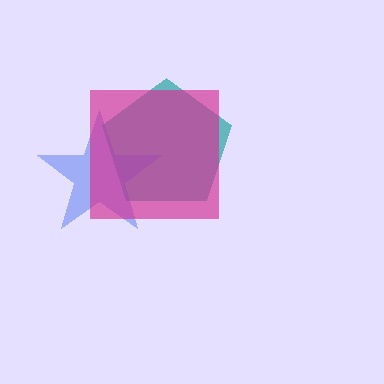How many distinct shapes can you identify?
There are 3 distinct shapes: a teal pentagon, a blue star, a magenta square.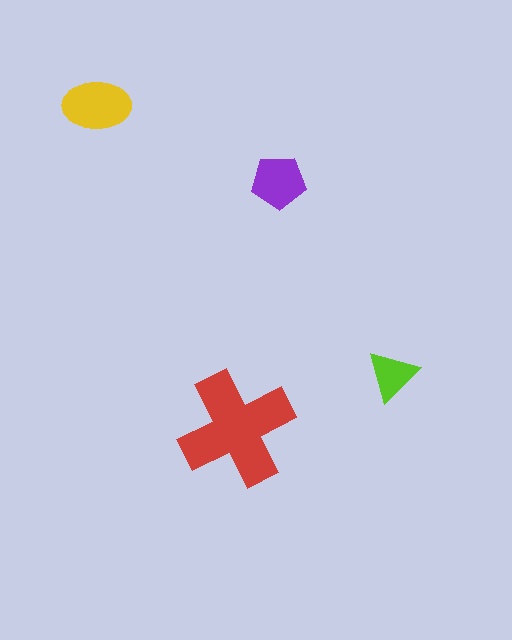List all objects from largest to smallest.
The red cross, the yellow ellipse, the purple pentagon, the lime triangle.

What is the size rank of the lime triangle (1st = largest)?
4th.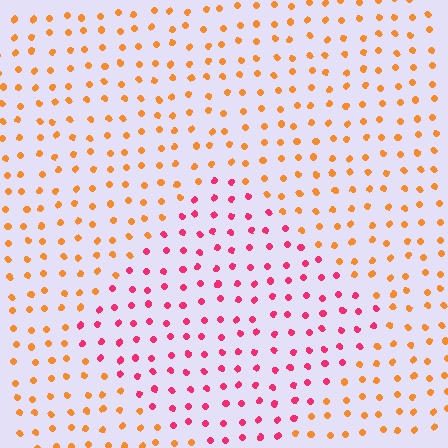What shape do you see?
I see a diamond.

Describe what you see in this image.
The image is filled with small orange elements in a uniform arrangement. A diamond-shaped region is visible where the elements are tinted to a slightly different hue, forming a subtle color boundary.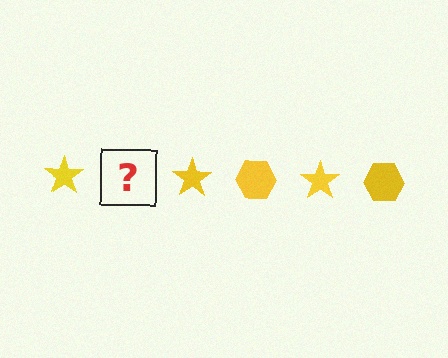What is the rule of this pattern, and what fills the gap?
The rule is that the pattern cycles through star, hexagon shapes in yellow. The gap should be filled with a yellow hexagon.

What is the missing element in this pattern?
The missing element is a yellow hexagon.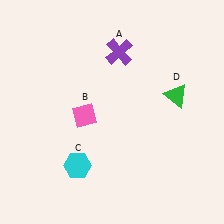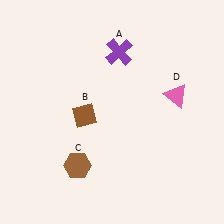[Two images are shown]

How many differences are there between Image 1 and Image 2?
There are 3 differences between the two images.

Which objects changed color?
B changed from pink to brown. C changed from cyan to brown. D changed from green to pink.